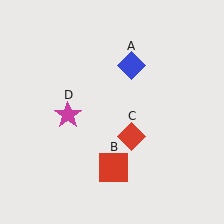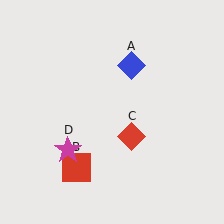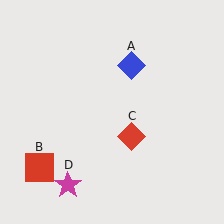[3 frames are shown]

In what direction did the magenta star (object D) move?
The magenta star (object D) moved down.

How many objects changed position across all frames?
2 objects changed position: red square (object B), magenta star (object D).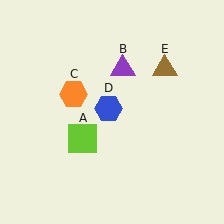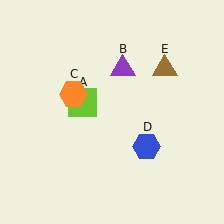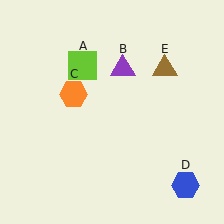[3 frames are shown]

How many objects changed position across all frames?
2 objects changed position: lime square (object A), blue hexagon (object D).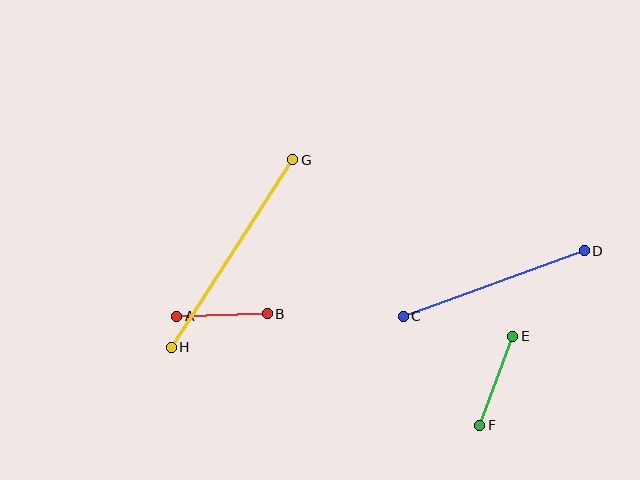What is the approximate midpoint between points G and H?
The midpoint is at approximately (232, 254) pixels.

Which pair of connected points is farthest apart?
Points G and H are farthest apart.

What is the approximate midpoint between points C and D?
The midpoint is at approximately (494, 284) pixels.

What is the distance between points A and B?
The distance is approximately 90 pixels.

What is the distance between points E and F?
The distance is approximately 95 pixels.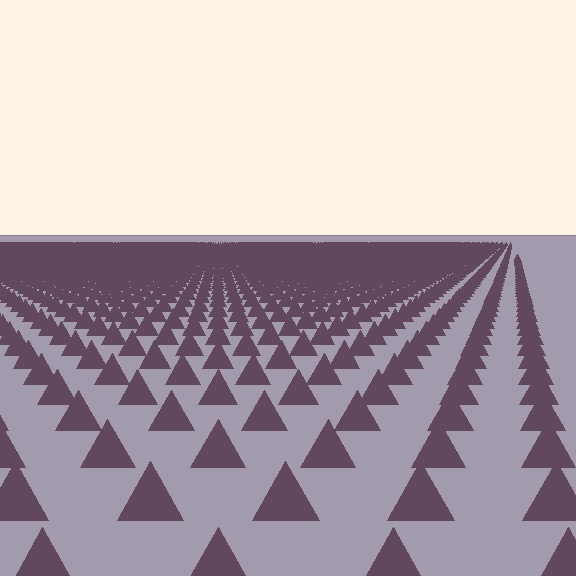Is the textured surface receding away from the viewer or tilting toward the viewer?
The surface is receding away from the viewer. Texture elements get smaller and denser toward the top.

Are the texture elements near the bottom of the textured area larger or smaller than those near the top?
Larger. Near the bottom, elements are closer to the viewer and appear at a bigger on-screen size.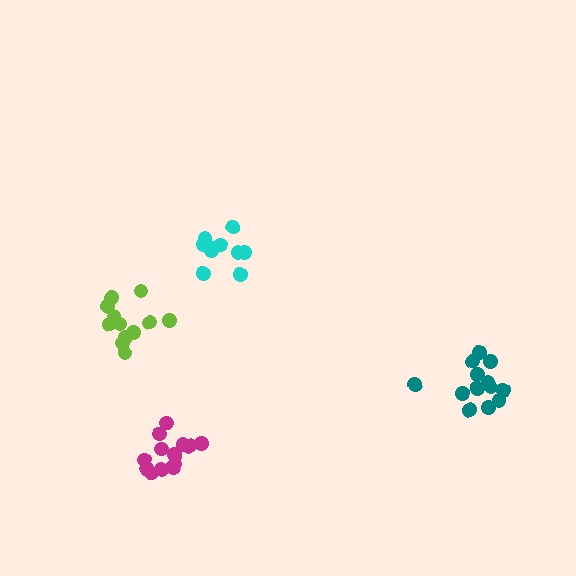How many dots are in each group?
Group 1: 10 dots, Group 2: 14 dots, Group 3: 13 dots, Group 4: 12 dots (49 total).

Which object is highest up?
The cyan cluster is topmost.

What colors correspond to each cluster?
The clusters are colored: cyan, magenta, teal, lime.